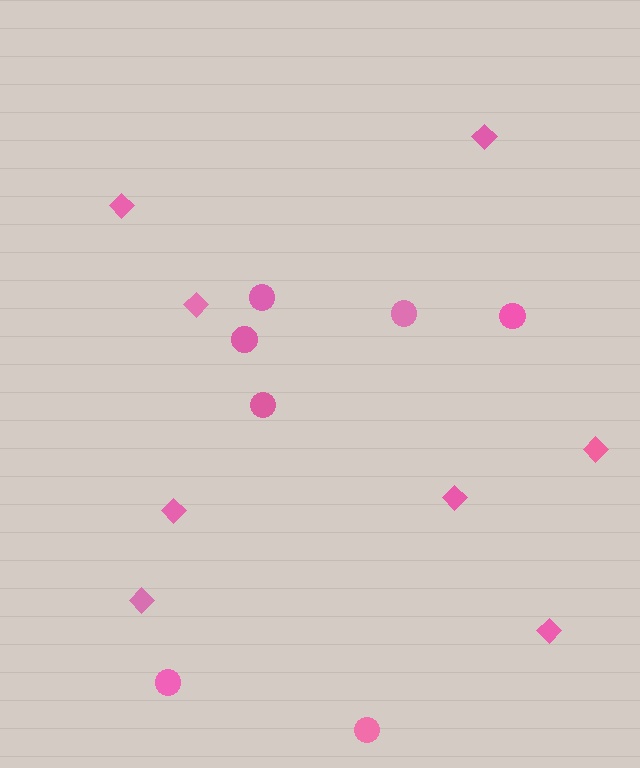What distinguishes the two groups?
There are 2 groups: one group of diamonds (8) and one group of circles (7).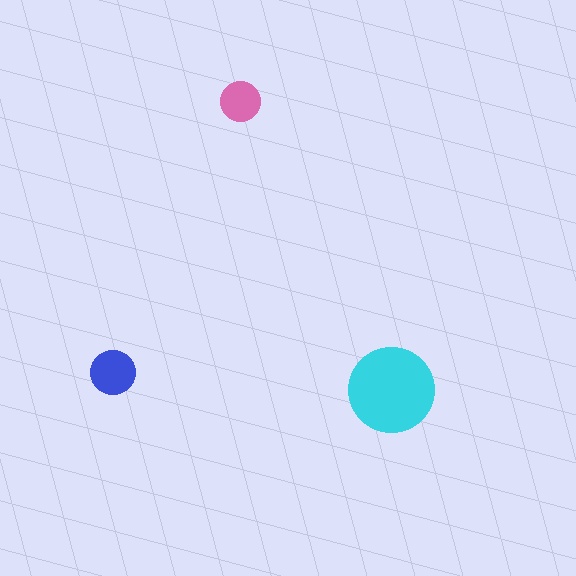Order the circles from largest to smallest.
the cyan one, the blue one, the pink one.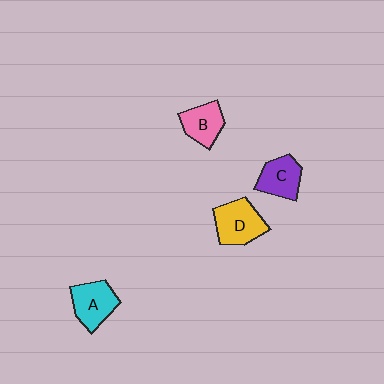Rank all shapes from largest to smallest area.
From largest to smallest: D (yellow), A (cyan), C (purple), B (pink).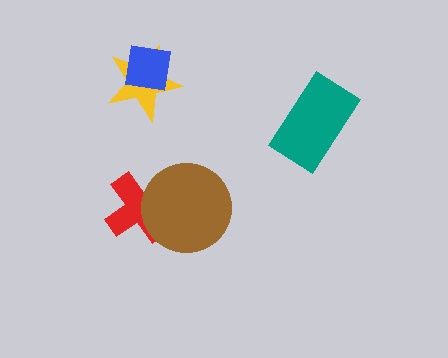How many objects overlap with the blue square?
1 object overlaps with the blue square.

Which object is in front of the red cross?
The brown circle is in front of the red cross.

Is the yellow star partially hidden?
Yes, it is partially covered by another shape.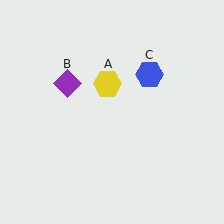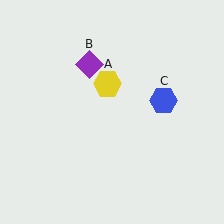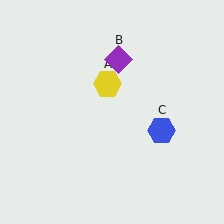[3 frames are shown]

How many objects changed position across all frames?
2 objects changed position: purple diamond (object B), blue hexagon (object C).